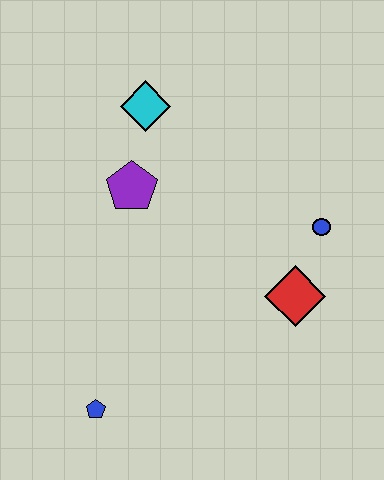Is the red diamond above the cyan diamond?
No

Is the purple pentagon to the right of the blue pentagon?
Yes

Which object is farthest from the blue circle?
The blue pentagon is farthest from the blue circle.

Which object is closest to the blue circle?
The red diamond is closest to the blue circle.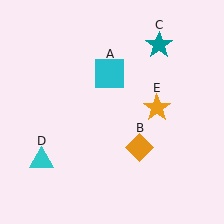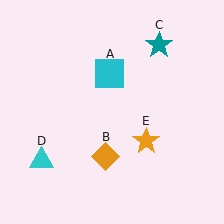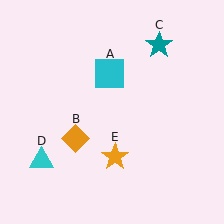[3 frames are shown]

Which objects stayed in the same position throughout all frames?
Cyan square (object A) and teal star (object C) and cyan triangle (object D) remained stationary.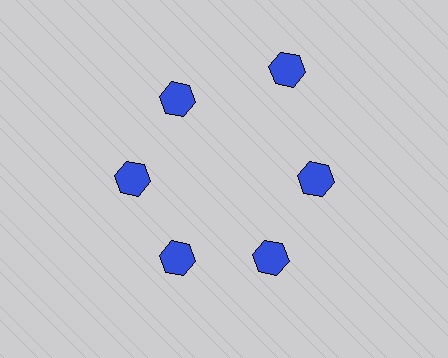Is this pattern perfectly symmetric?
No. The 6 blue hexagons are arranged in a ring, but one element near the 1 o'clock position is pushed outward from the center, breaking the 6-fold rotational symmetry.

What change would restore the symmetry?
The symmetry would be restored by moving it inward, back onto the ring so that all 6 hexagons sit at equal angles and equal distance from the center.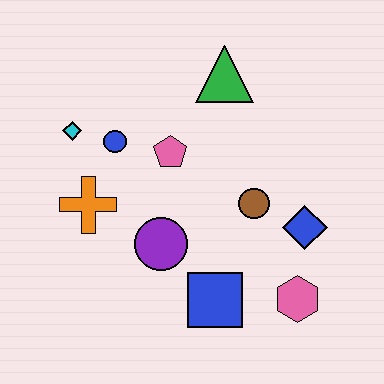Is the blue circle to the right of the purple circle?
No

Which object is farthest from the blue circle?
The pink hexagon is farthest from the blue circle.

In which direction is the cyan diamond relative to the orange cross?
The cyan diamond is above the orange cross.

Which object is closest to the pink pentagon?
The blue circle is closest to the pink pentagon.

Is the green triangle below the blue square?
No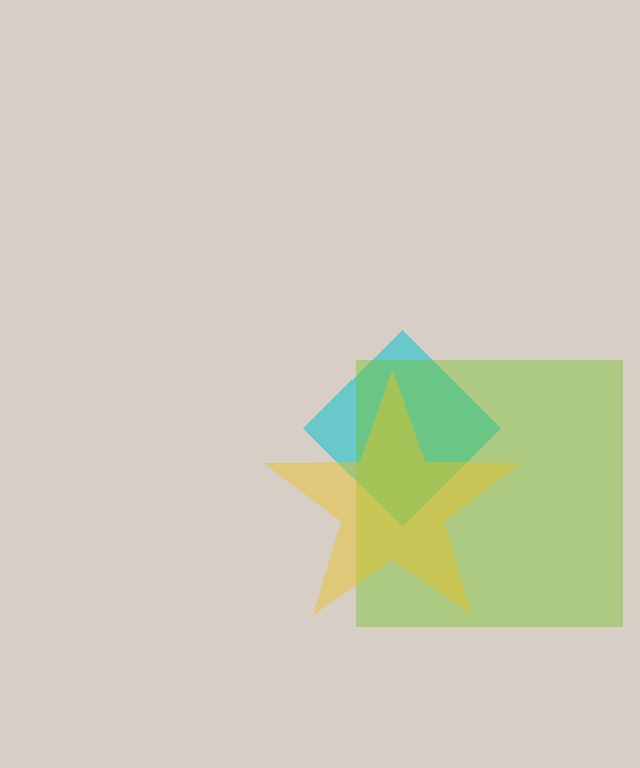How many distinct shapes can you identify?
There are 3 distinct shapes: a cyan diamond, a lime square, a yellow star.